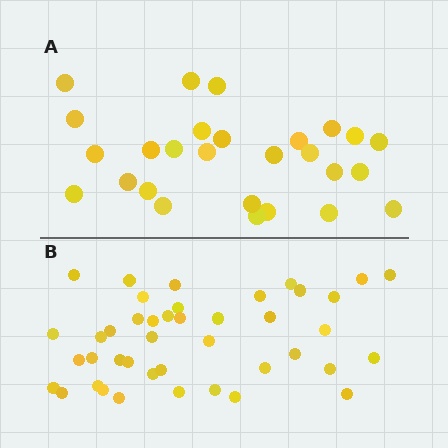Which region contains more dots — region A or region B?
Region B (the bottom region) has more dots.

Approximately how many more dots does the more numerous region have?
Region B has approximately 15 more dots than region A.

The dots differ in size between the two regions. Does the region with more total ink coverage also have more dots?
No. Region A has more total ink coverage because its dots are larger, but region B actually contains more individual dots. Total area can be misleading — the number of items is what matters here.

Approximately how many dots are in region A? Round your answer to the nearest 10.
About 30 dots. (The exact count is 27, which rounds to 30.)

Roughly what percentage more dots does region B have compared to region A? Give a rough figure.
About 55% more.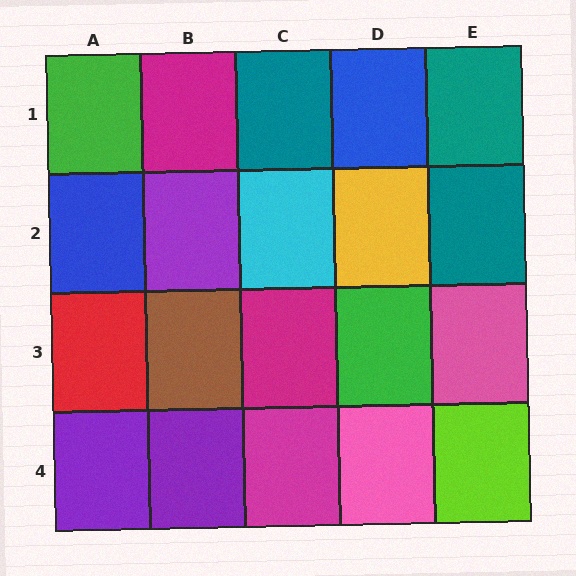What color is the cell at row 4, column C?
Magenta.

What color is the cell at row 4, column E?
Lime.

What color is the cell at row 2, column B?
Purple.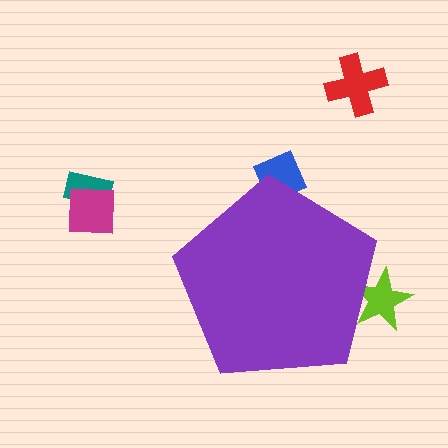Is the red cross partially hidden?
No, the red cross is fully visible.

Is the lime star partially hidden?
Yes, the lime star is partially hidden behind the purple pentagon.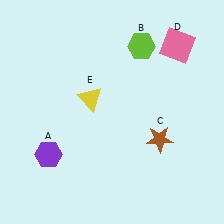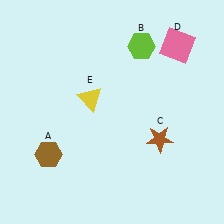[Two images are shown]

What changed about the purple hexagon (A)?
In Image 1, A is purple. In Image 2, it changed to brown.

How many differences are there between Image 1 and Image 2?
There is 1 difference between the two images.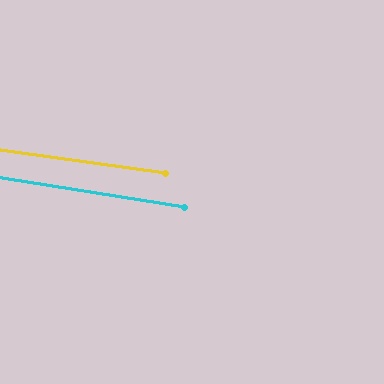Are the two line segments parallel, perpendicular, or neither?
Parallel — their directions differ by only 1.0°.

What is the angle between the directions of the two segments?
Approximately 1 degree.